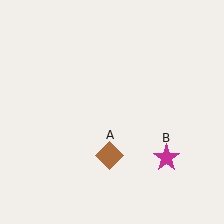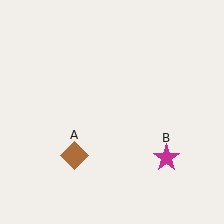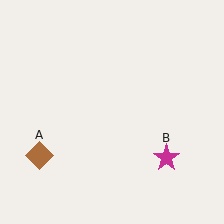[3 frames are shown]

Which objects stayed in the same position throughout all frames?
Magenta star (object B) remained stationary.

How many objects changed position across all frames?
1 object changed position: brown diamond (object A).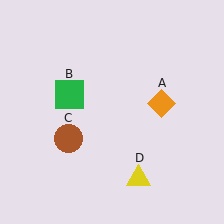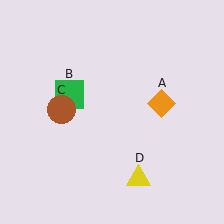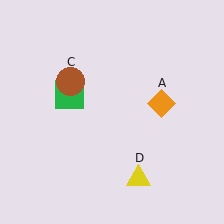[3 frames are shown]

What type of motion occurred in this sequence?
The brown circle (object C) rotated clockwise around the center of the scene.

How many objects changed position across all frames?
1 object changed position: brown circle (object C).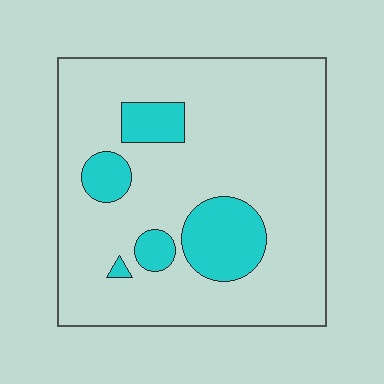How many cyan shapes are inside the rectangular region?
5.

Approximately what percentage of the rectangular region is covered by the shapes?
Approximately 15%.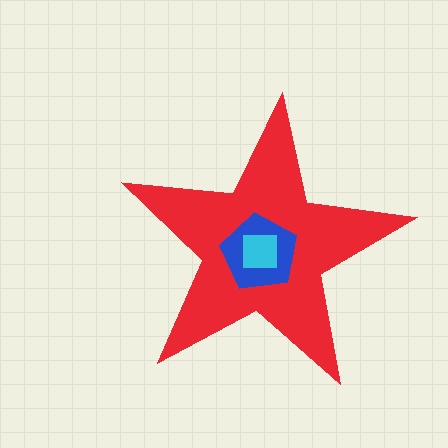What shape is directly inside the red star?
The blue pentagon.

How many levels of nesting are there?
3.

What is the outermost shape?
The red star.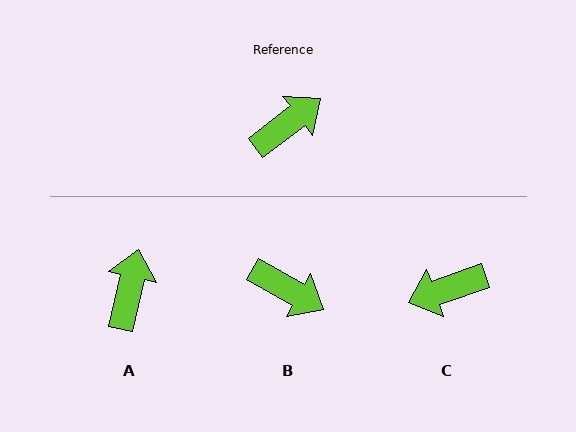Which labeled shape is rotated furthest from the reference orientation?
C, about 162 degrees away.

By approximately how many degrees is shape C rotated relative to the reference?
Approximately 162 degrees counter-clockwise.